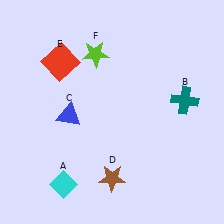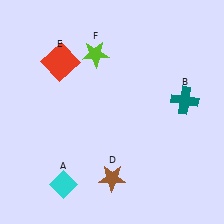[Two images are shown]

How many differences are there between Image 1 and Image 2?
There is 1 difference between the two images.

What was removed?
The blue triangle (C) was removed in Image 2.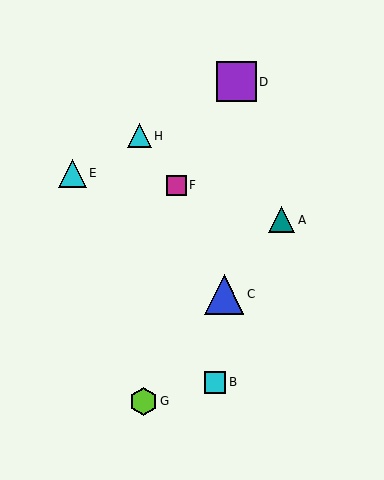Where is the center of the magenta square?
The center of the magenta square is at (176, 185).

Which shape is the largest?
The purple square (labeled D) is the largest.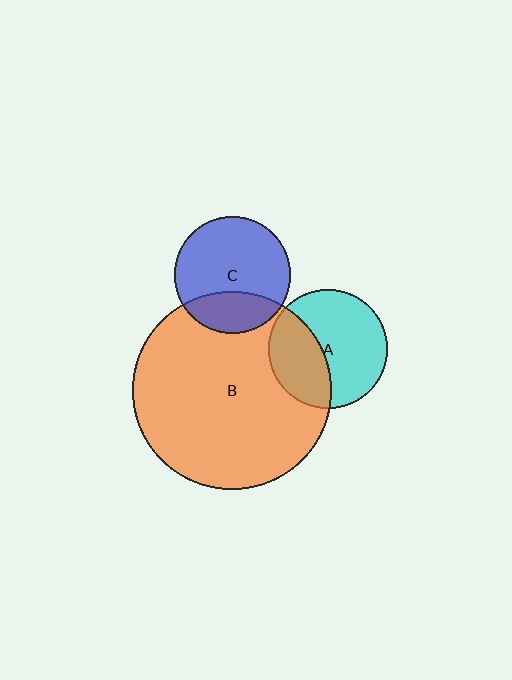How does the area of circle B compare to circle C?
Approximately 2.9 times.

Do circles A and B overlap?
Yes.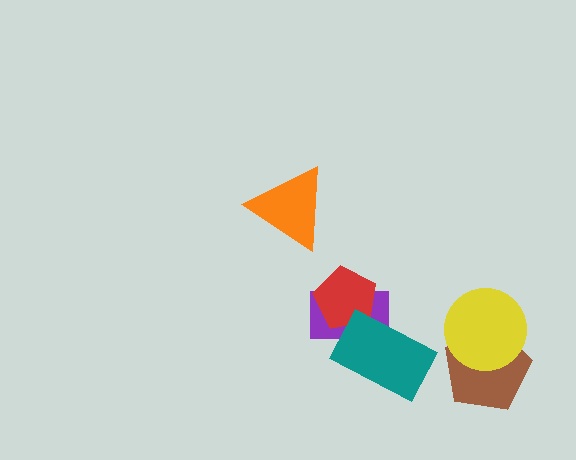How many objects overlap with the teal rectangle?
2 objects overlap with the teal rectangle.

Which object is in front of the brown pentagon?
The yellow circle is in front of the brown pentagon.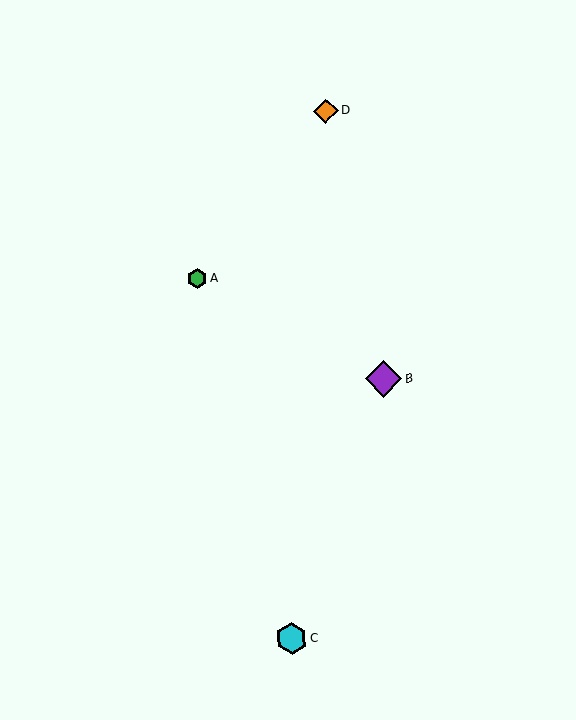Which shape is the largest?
The purple diamond (labeled B) is the largest.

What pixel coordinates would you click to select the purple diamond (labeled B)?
Click at (384, 379) to select the purple diamond B.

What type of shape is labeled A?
Shape A is a green hexagon.